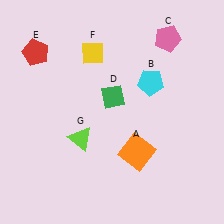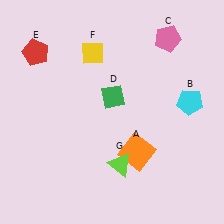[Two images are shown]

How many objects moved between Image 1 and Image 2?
2 objects moved between the two images.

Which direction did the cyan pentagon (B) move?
The cyan pentagon (B) moved right.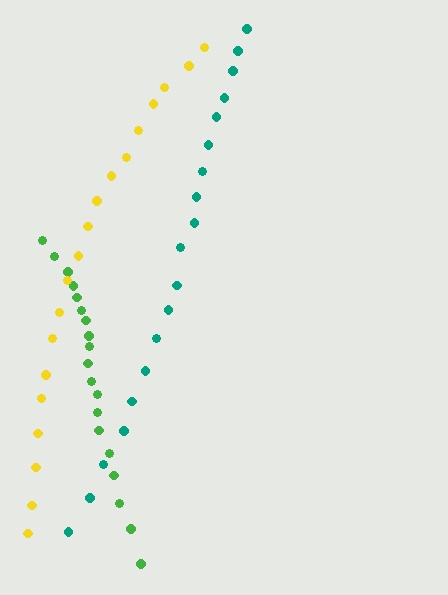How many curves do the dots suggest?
There are 3 distinct paths.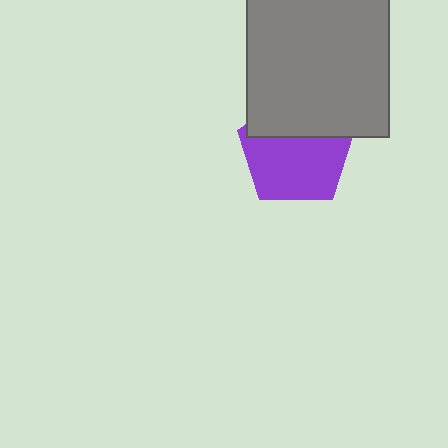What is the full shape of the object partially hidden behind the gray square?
The partially hidden object is a purple pentagon.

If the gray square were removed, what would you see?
You would see the complete purple pentagon.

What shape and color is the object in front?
The object in front is a gray square.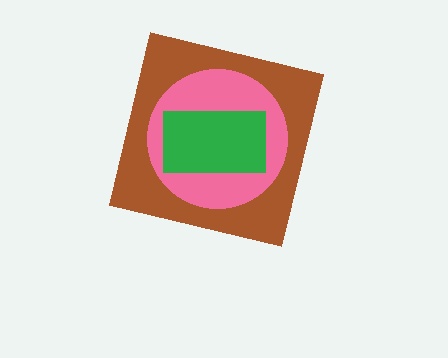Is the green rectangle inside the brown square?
Yes.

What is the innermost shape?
The green rectangle.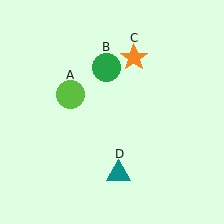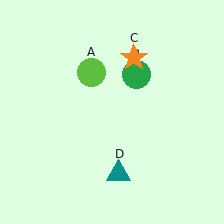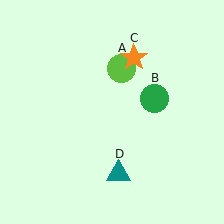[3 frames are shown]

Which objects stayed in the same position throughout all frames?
Orange star (object C) and teal triangle (object D) remained stationary.